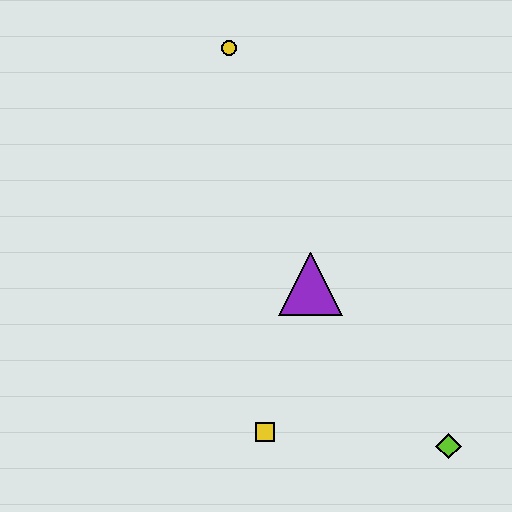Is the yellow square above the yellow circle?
No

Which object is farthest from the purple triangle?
The yellow circle is farthest from the purple triangle.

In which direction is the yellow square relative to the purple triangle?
The yellow square is below the purple triangle.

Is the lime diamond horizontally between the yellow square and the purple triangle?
No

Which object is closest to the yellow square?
The purple triangle is closest to the yellow square.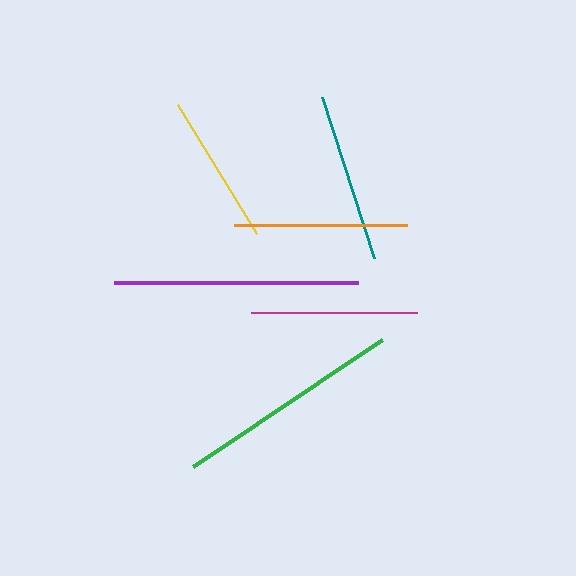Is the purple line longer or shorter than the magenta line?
The purple line is longer than the magenta line.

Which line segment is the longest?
The purple line is the longest at approximately 244 pixels.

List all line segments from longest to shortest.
From longest to shortest: purple, green, orange, teal, magenta, yellow.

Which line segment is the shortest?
The yellow line is the shortest at approximately 152 pixels.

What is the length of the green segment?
The green segment is approximately 228 pixels long.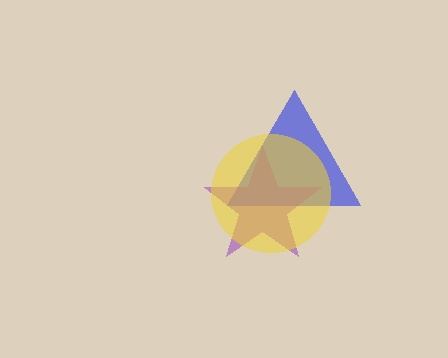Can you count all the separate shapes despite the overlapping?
Yes, there are 3 separate shapes.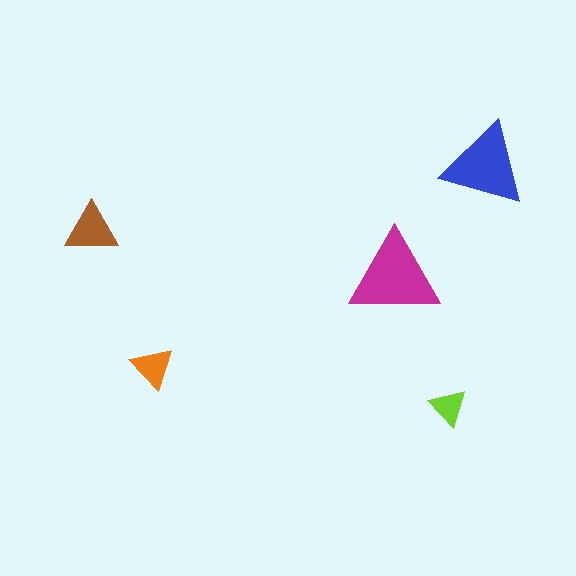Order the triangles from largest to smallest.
the magenta one, the blue one, the brown one, the orange one, the lime one.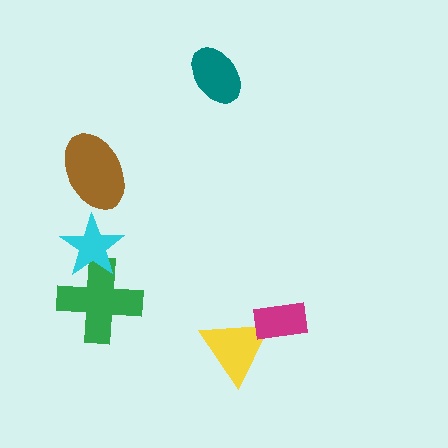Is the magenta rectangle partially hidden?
No, no other shape covers it.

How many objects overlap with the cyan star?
1 object overlaps with the cyan star.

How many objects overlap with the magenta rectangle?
1 object overlaps with the magenta rectangle.